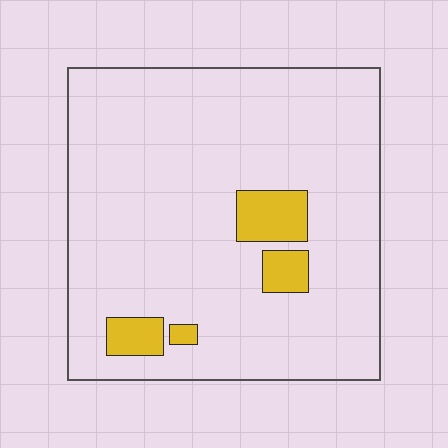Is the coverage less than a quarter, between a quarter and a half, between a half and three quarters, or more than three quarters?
Less than a quarter.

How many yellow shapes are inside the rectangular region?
4.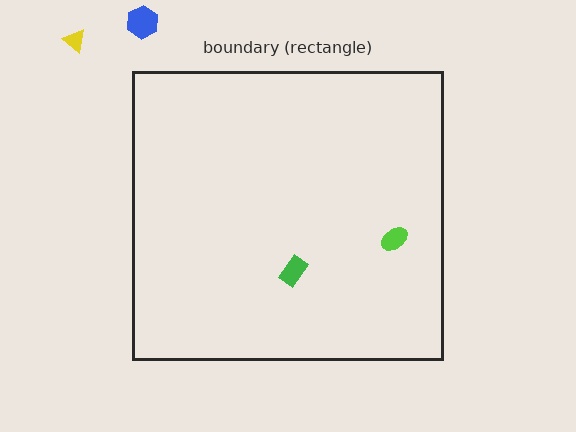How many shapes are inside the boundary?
2 inside, 2 outside.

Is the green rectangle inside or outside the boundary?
Inside.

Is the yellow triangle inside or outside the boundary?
Outside.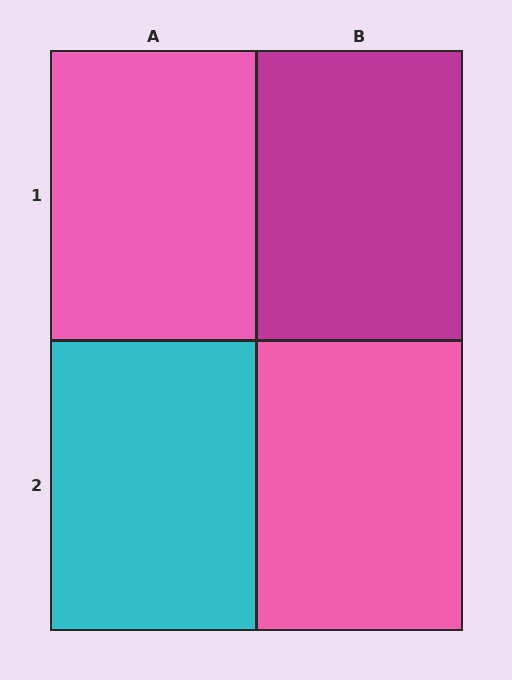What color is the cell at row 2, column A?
Cyan.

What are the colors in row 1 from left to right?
Pink, magenta.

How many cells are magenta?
1 cell is magenta.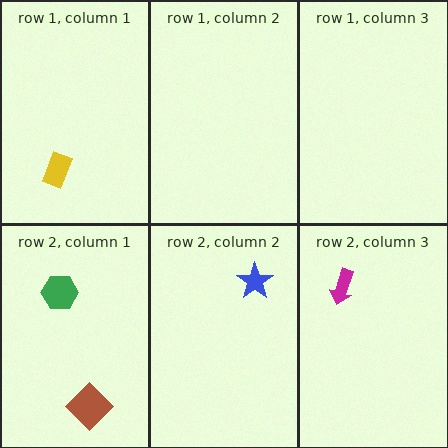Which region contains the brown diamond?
The row 2, column 1 region.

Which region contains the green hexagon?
The row 2, column 1 region.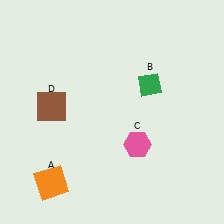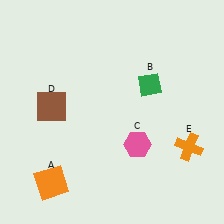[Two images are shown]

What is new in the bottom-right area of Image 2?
An orange cross (E) was added in the bottom-right area of Image 2.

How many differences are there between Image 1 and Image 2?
There is 1 difference between the two images.